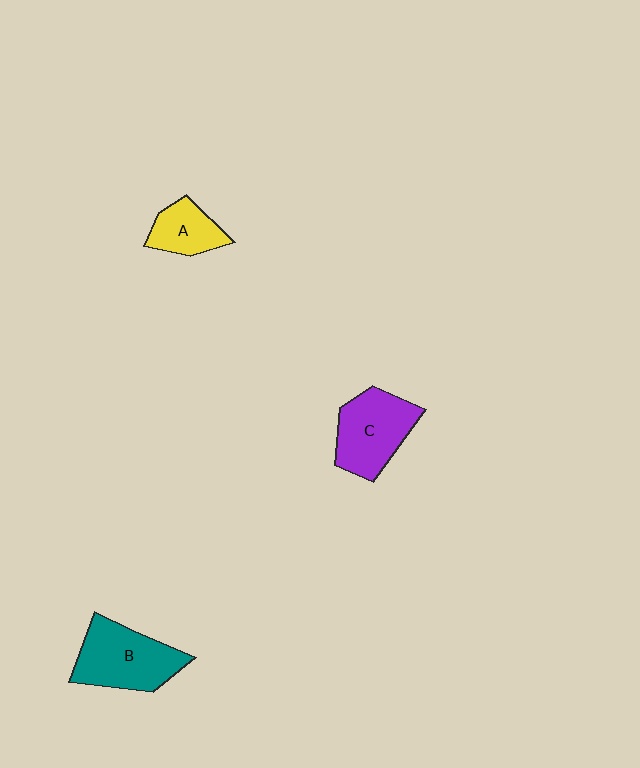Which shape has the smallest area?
Shape A (yellow).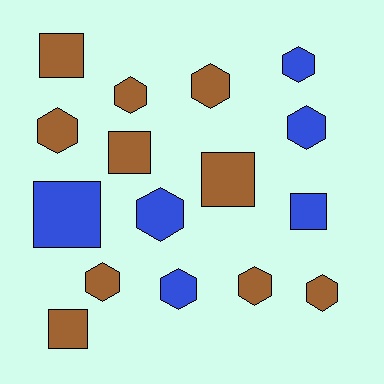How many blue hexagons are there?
There are 4 blue hexagons.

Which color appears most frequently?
Brown, with 10 objects.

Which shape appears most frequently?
Hexagon, with 10 objects.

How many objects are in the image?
There are 16 objects.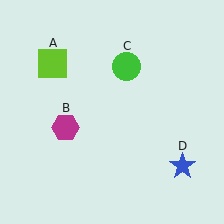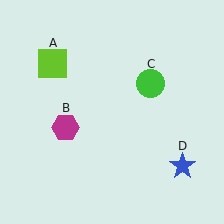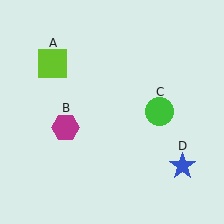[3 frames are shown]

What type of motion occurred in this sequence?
The green circle (object C) rotated clockwise around the center of the scene.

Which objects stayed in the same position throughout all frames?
Lime square (object A) and magenta hexagon (object B) and blue star (object D) remained stationary.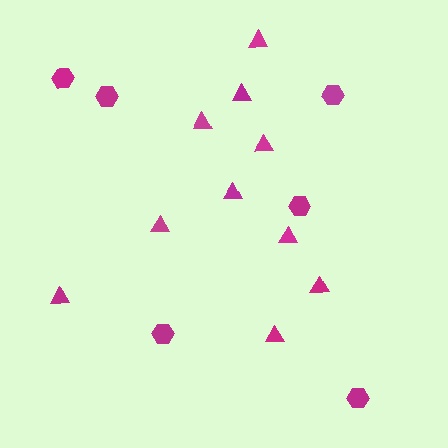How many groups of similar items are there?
There are 2 groups: one group of hexagons (6) and one group of triangles (10).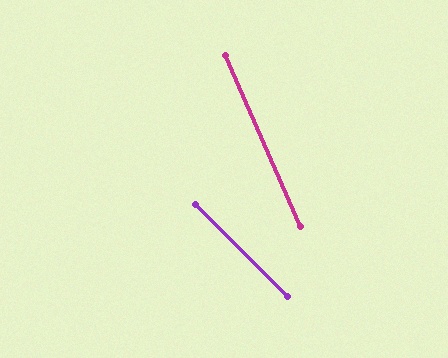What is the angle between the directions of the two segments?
Approximately 22 degrees.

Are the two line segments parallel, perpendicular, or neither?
Neither parallel nor perpendicular — they differ by about 22°.